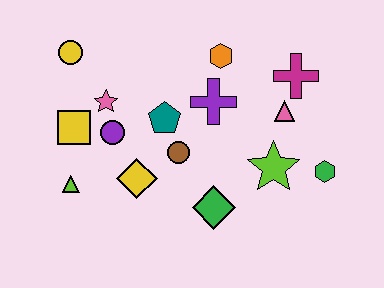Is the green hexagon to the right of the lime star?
Yes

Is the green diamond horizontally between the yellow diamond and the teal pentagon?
No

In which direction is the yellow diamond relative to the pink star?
The yellow diamond is below the pink star.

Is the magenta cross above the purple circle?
Yes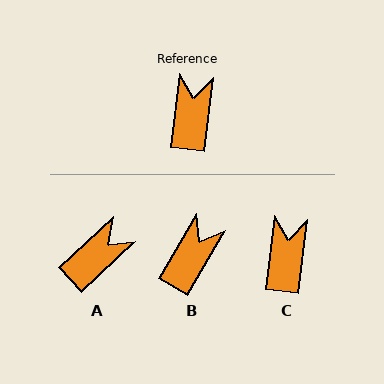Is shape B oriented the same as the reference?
No, it is off by about 23 degrees.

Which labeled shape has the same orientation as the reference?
C.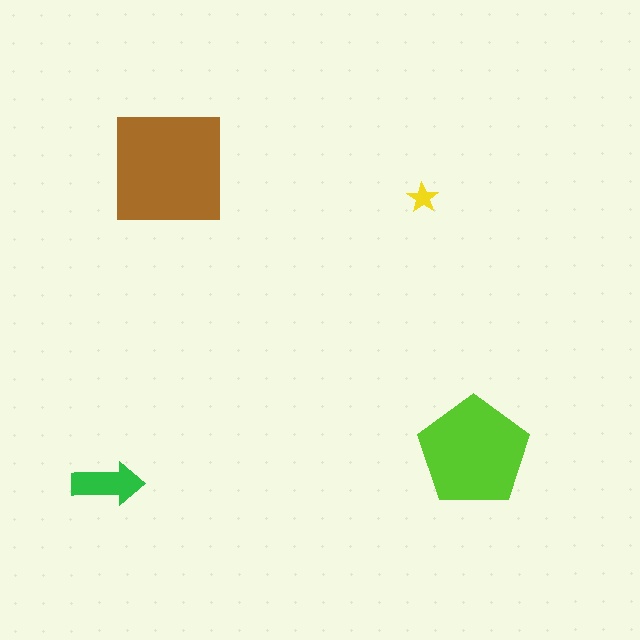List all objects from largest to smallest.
The brown square, the lime pentagon, the green arrow, the yellow star.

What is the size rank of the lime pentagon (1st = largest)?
2nd.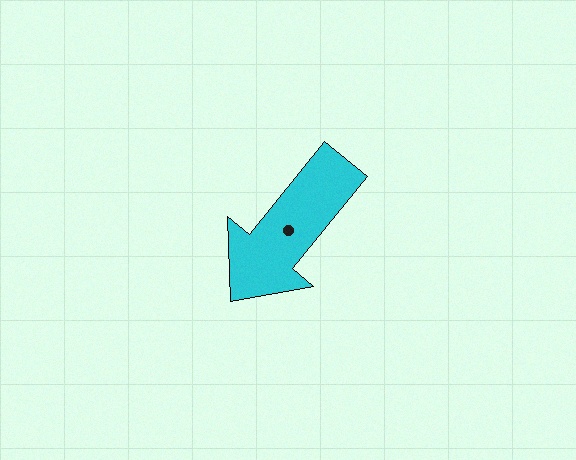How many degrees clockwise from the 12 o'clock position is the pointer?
Approximately 219 degrees.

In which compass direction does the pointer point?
Southwest.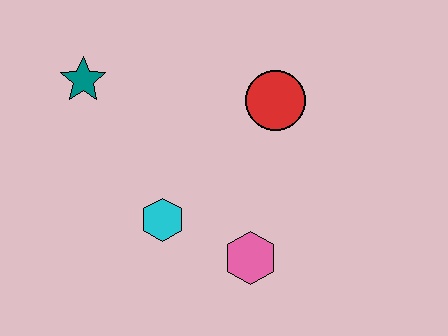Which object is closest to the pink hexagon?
The cyan hexagon is closest to the pink hexagon.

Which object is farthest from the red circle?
The teal star is farthest from the red circle.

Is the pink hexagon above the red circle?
No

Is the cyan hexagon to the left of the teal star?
No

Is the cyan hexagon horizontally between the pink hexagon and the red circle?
No